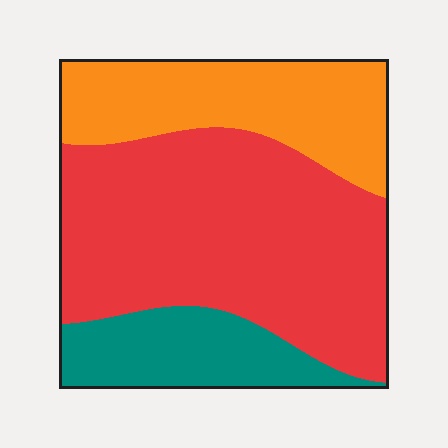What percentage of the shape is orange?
Orange covers 27% of the shape.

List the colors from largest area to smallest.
From largest to smallest: red, orange, teal.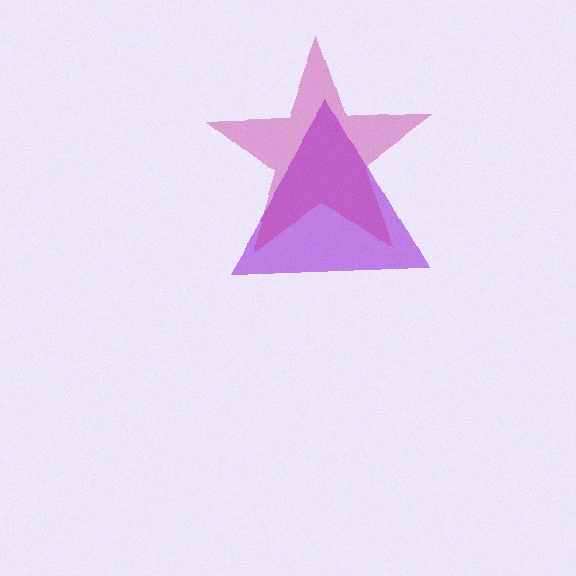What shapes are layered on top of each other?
The layered shapes are: a purple triangle, a magenta star.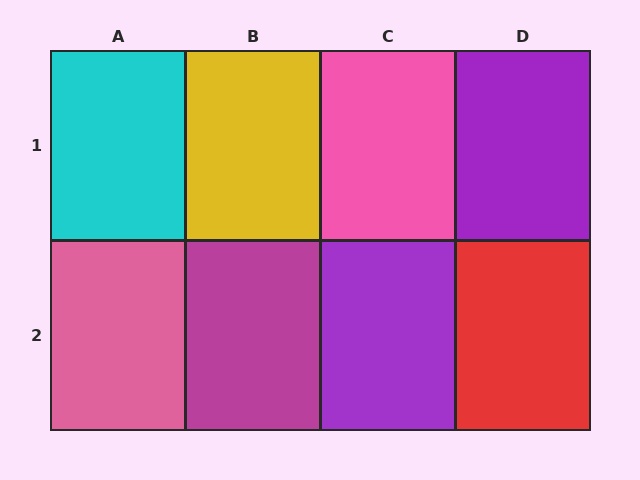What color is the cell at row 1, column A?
Cyan.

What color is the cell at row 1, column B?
Yellow.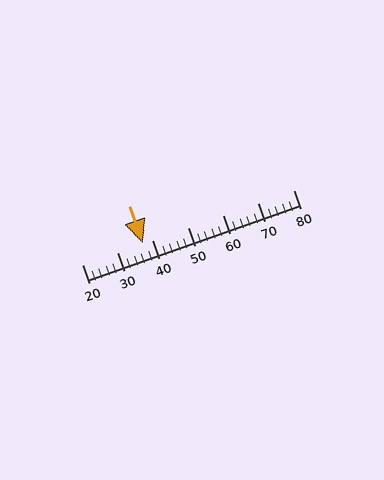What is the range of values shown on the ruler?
The ruler shows values from 20 to 80.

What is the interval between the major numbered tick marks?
The major tick marks are spaced 10 units apart.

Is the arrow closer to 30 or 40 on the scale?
The arrow is closer to 40.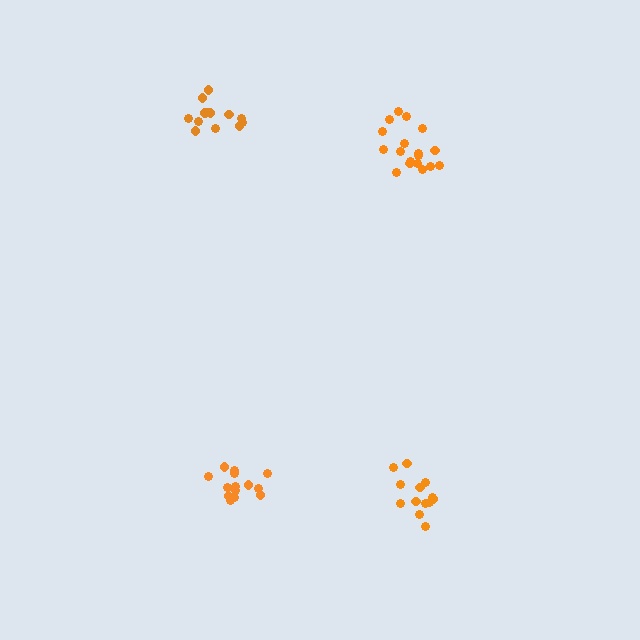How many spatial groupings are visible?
There are 4 spatial groupings.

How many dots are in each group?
Group 1: 18 dots, Group 2: 14 dots, Group 3: 13 dots, Group 4: 13 dots (58 total).